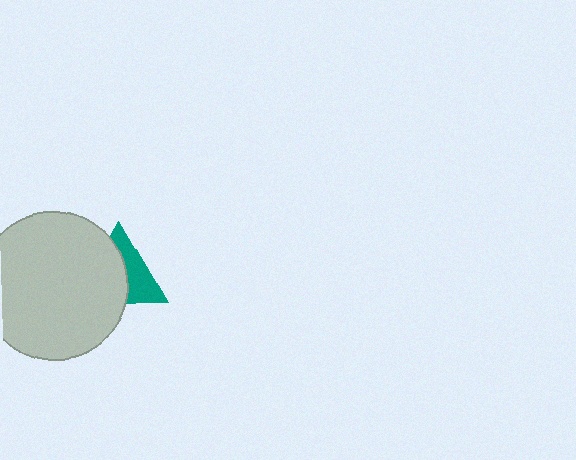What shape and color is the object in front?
The object in front is a light gray circle.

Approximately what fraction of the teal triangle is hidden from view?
Roughly 55% of the teal triangle is hidden behind the light gray circle.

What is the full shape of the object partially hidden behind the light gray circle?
The partially hidden object is a teal triangle.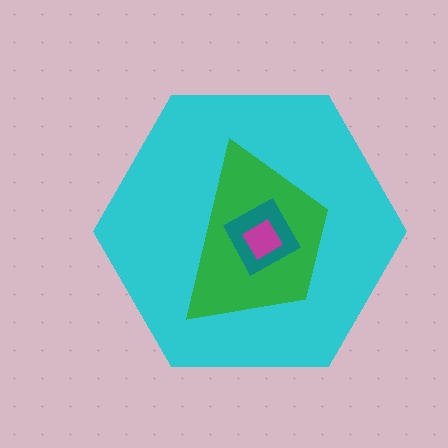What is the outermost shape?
The cyan hexagon.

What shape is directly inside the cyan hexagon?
The green trapezoid.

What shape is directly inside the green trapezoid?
The teal diamond.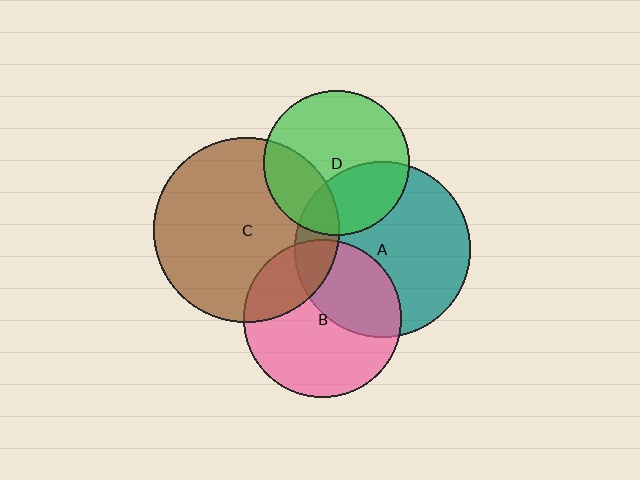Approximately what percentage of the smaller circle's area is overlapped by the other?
Approximately 15%.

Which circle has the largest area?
Circle C (brown).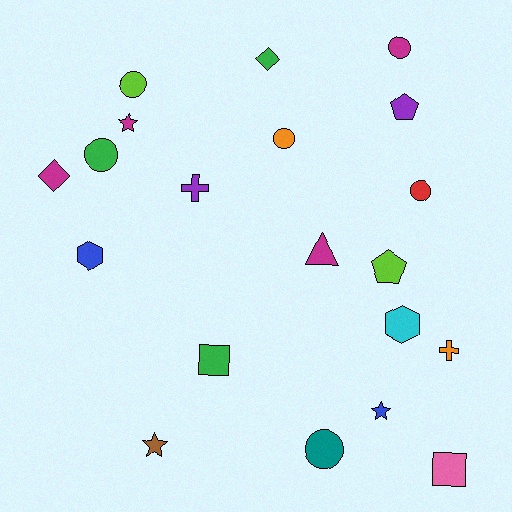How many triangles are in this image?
There is 1 triangle.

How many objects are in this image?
There are 20 objects.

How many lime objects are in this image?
There are 2 lime objects.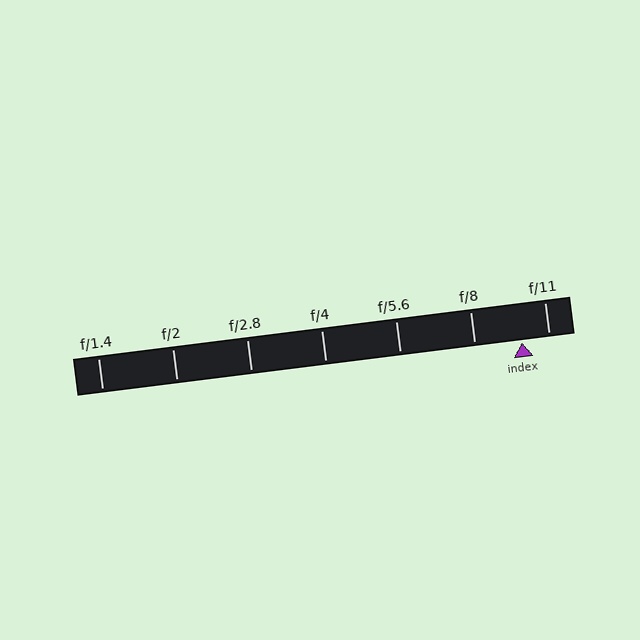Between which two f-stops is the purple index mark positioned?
The index mark is between f/8 and f/11.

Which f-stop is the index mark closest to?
The index mark is closest to f/11.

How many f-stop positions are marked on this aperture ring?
There are 7 f-stop positions marked.